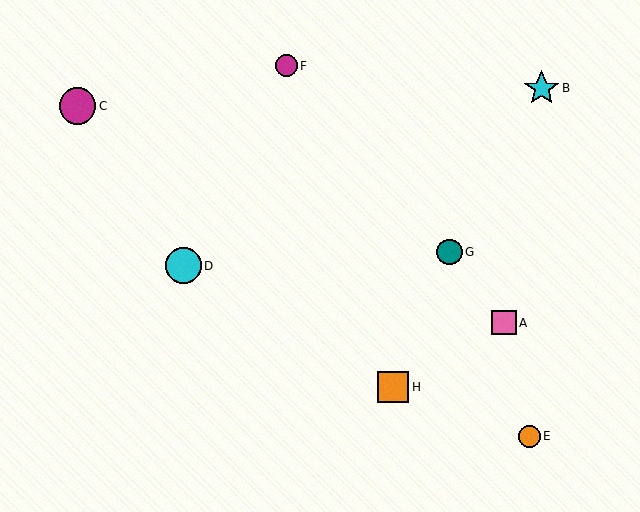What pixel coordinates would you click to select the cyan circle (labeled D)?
Click at (184, 266) to select the cyan circle D.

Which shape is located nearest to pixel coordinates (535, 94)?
The cyan star (labeled B) at (542, 88) is nearest to that location.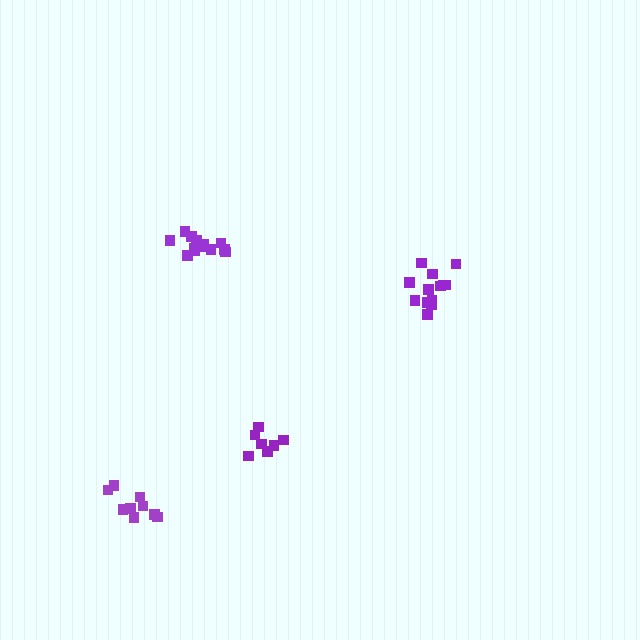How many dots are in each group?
Group 1: 13 dots, Group 2: 9 dots, Group 3: 13 dots, Group 4: 7 dots (42 total).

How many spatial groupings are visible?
There are 4 spatial groupings.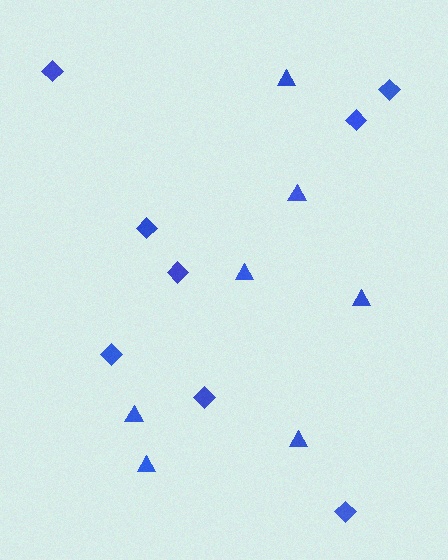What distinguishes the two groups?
There are 2 groups: one group of triangles (7) and one group of diamonds (8).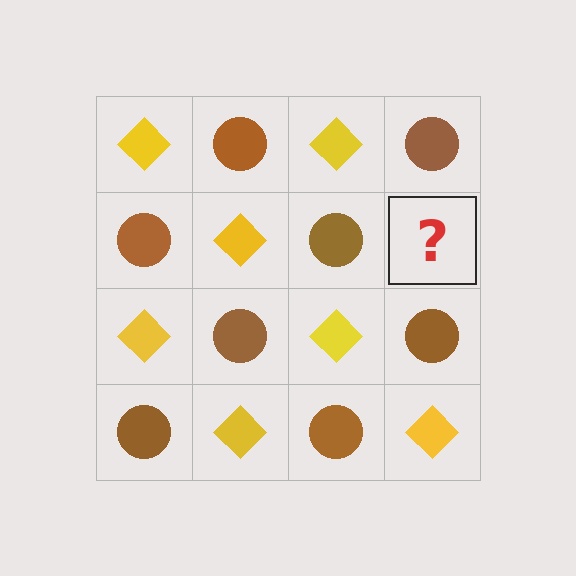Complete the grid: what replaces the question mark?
The question mark should be replaced with a yellow diamond.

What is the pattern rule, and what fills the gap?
The rule is that it alternates yellow diamond and brown circle in a checkerboard pattern. The gap should be filled with a yellow diamond.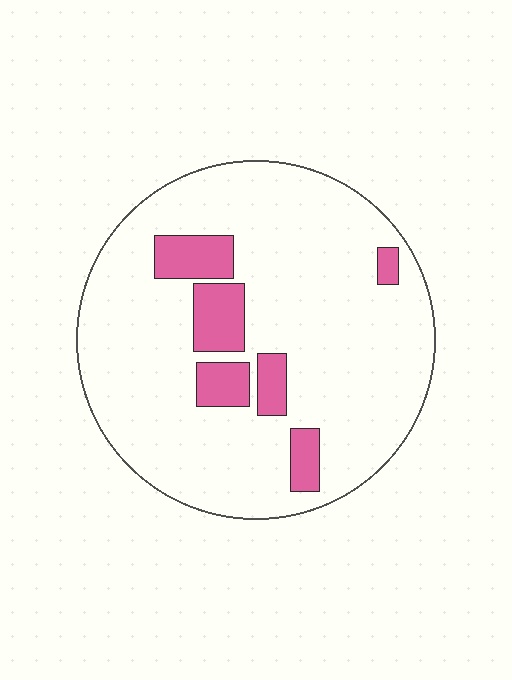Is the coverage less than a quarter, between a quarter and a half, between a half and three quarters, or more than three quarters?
Less than a quarter.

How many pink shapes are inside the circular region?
6.